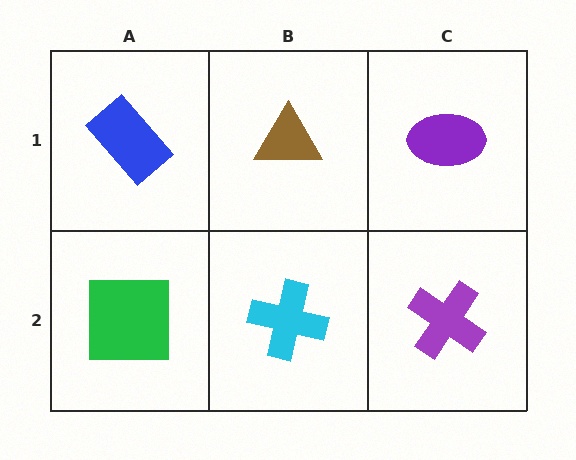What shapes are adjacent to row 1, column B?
A cyan cross (row 2, column B), a blue rectangle (row 1, column A), a purple ellipse (row 1, column C).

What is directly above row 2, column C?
A purple ellipse.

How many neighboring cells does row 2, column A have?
2.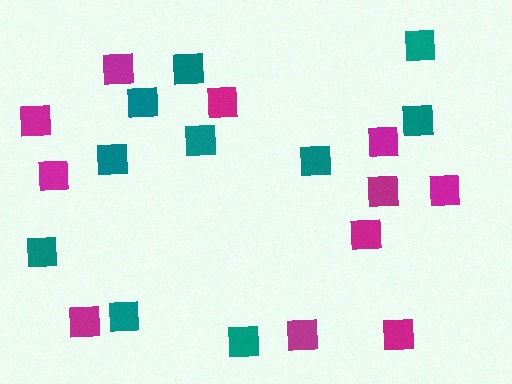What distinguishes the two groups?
There are 2 groups: one group of magenta squares (11) and one group of teal squares (10).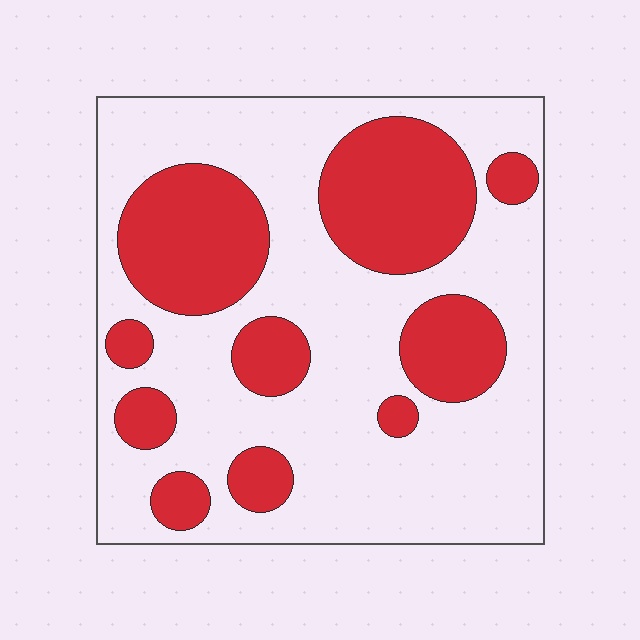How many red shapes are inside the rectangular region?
10.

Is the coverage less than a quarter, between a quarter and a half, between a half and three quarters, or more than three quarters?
Between a quarter and a half.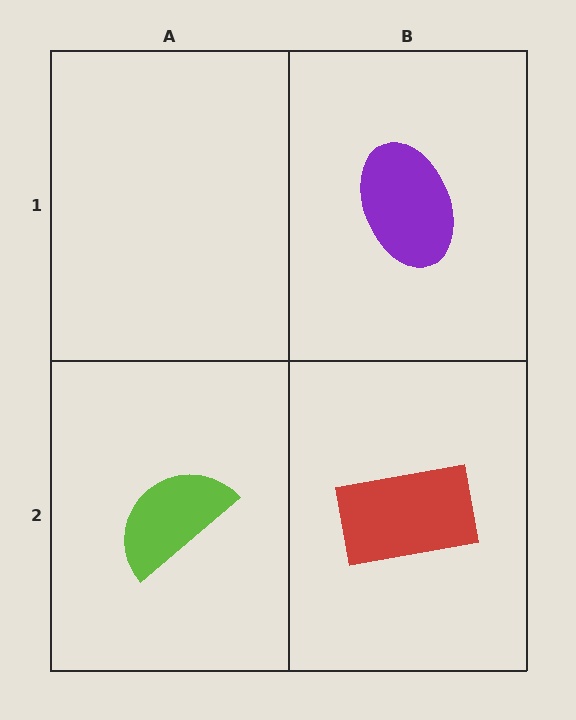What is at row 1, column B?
A purple ellipse.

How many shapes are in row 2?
2 shapes.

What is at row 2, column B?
A red rectangle.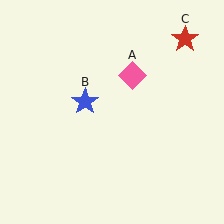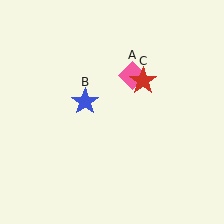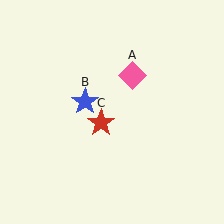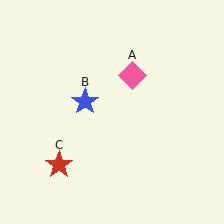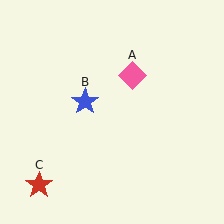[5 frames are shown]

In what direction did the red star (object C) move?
The red star (object C) moved down and to the left.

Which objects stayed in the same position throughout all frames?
Pink diamond (object A) and blue star (object B) remained stationary.